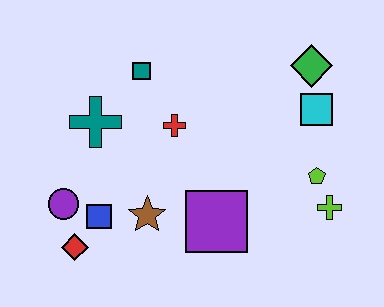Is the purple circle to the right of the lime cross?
No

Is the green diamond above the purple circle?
Yes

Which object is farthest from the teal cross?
The lime cross is farthest from the teal cross.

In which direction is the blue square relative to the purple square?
The blue square is to the left of the purple square.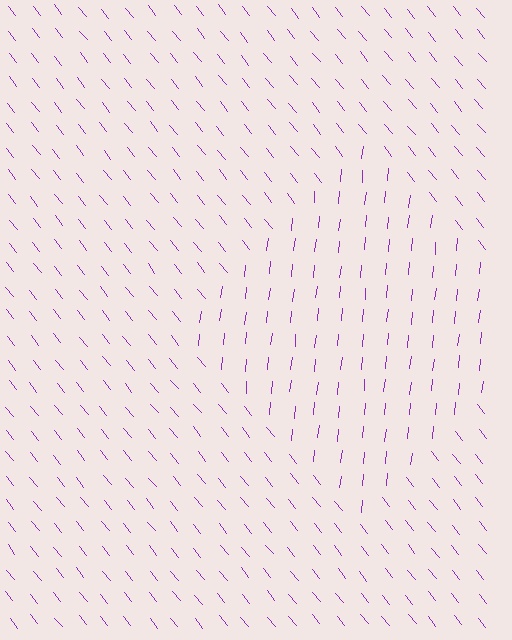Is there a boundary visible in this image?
Yes, there is a texture boundary formed by a change in line orientation.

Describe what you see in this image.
The image is filled with small purple line segments. A diamond region in the image has lines oriented differently from the surrounding lines, creating a visible texture boundary.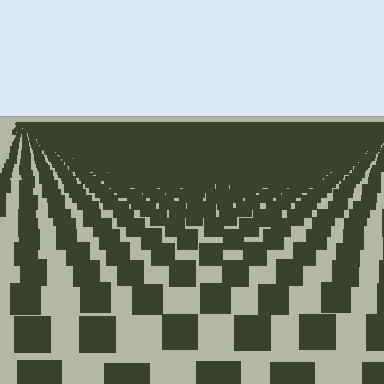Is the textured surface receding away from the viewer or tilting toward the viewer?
The surface is receding away from the viewer. Texture elements get smaller and denser toward the top.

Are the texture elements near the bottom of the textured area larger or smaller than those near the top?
Larger. Near the bottom, elements are closer to the viewer and appear at a bigger on-screen size.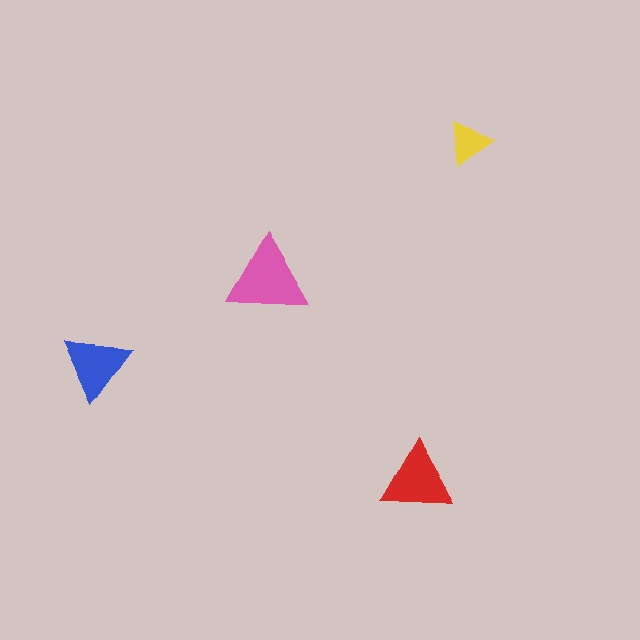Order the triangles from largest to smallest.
the pink one, the red one, the blue one, the yellow one.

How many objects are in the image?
There are 4 objects in the image.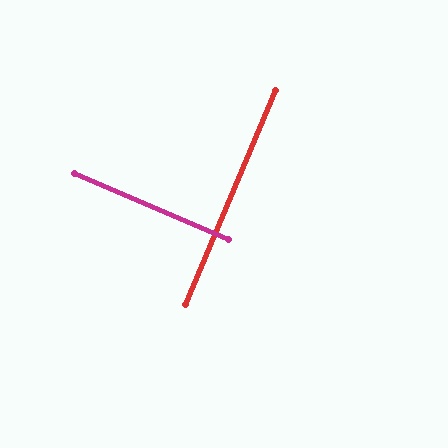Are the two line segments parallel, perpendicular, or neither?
Perpendicular — they meet at approximately 90°.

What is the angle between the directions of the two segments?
Approximately 90 degrees.